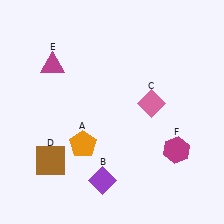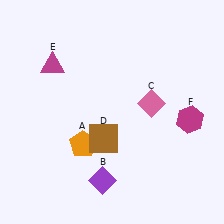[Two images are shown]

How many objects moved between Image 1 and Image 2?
2 objects moved between the two images.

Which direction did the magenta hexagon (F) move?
The magenta hexagon (F) moved up.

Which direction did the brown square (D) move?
The brown square (D) moved right.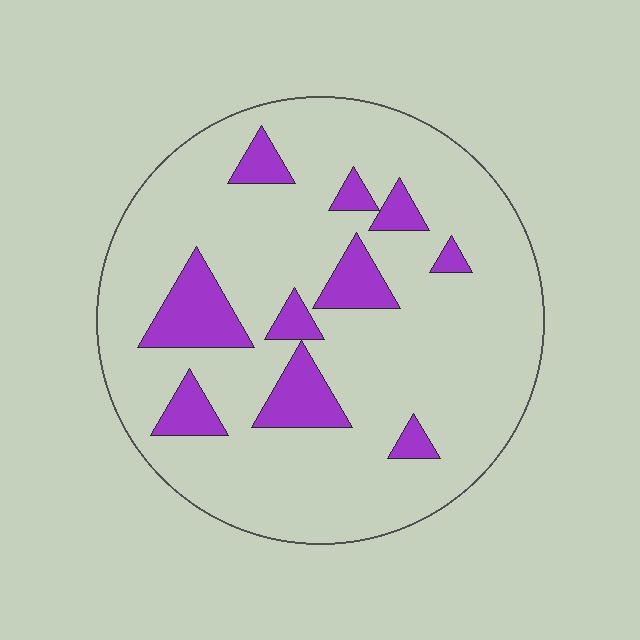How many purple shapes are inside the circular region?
10.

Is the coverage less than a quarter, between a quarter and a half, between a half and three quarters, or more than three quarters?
Less than a quarter.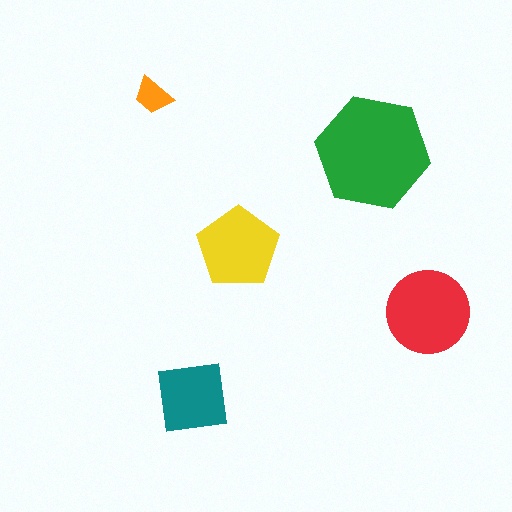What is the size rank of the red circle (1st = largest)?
2nd.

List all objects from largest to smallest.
The green hexagon, the red circle, the yellow pentagon, the teal square, the orange trapezoid.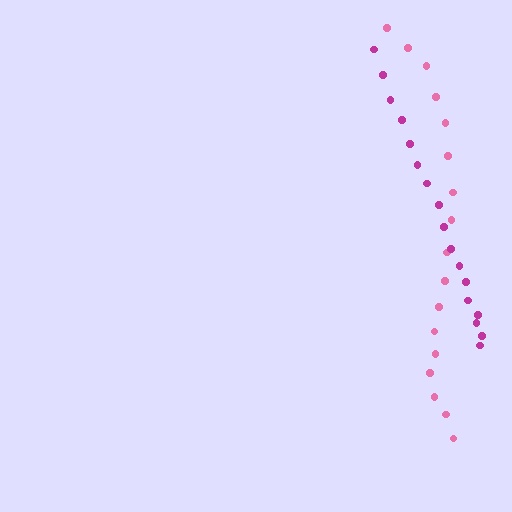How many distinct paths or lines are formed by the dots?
There are 2 distinct paths.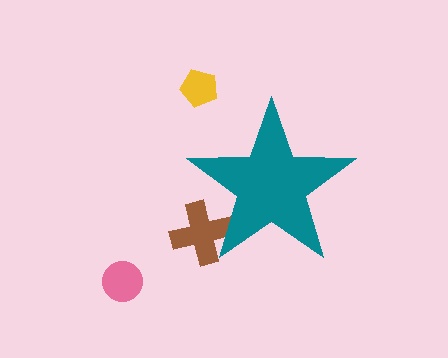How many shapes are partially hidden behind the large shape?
1 shape is partially hidden.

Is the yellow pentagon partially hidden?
No, the yellow pentagon is fully visible.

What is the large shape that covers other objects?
A teal star.